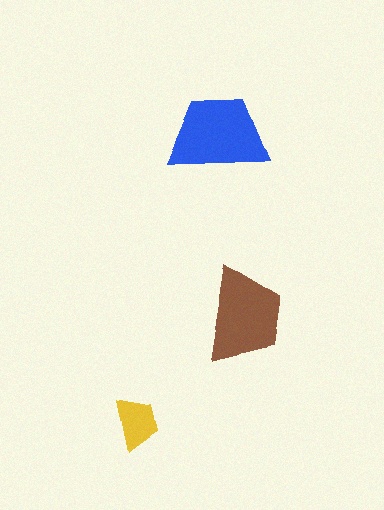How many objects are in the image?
There are 3 objects in the image.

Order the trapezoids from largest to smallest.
the blue one, the brown one, the yellow one.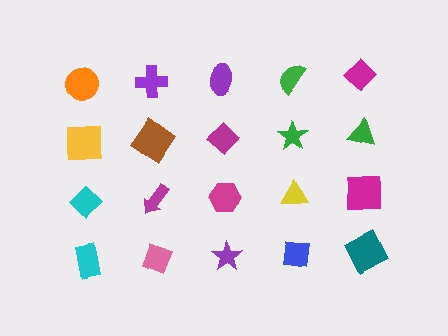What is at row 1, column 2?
A purple cross.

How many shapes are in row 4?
5 shapes.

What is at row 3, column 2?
A magenta arrow.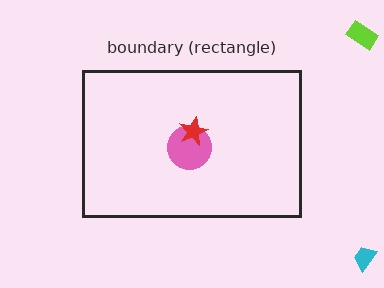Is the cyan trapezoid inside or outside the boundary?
Outside.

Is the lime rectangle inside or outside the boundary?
Outside.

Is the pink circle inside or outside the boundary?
Inside.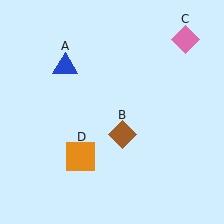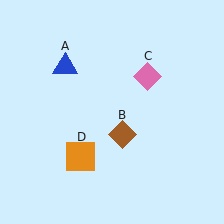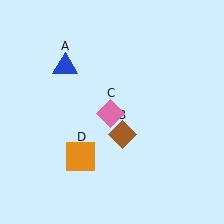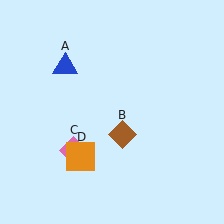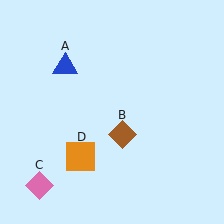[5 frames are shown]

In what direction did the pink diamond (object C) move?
The pink diamond (object C) moved down and to the left.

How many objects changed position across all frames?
1 object changed position: pink diamond (object C).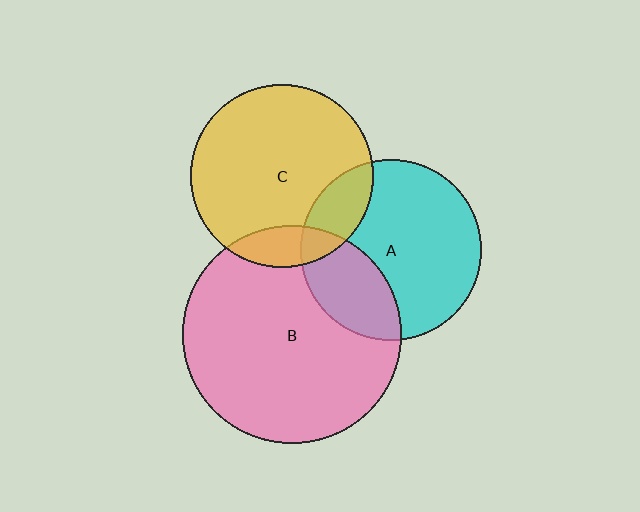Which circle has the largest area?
Circle B (pink).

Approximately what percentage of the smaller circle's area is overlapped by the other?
Approximately 30%.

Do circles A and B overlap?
Yes.